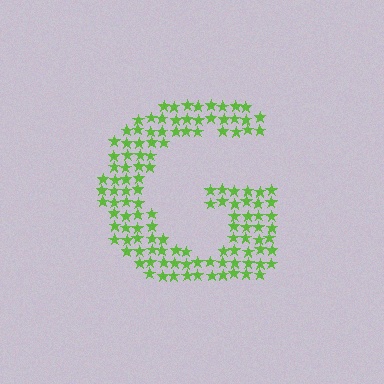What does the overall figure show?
The overall figure shows the letter G.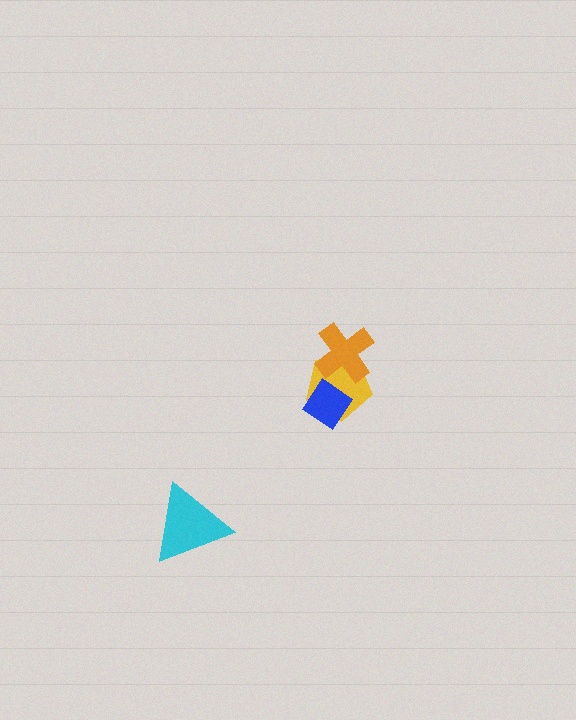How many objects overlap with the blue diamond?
1 object overlaps with the blue diamond.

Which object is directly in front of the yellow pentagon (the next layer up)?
The orange cross is directly in front of the yellow pentagon.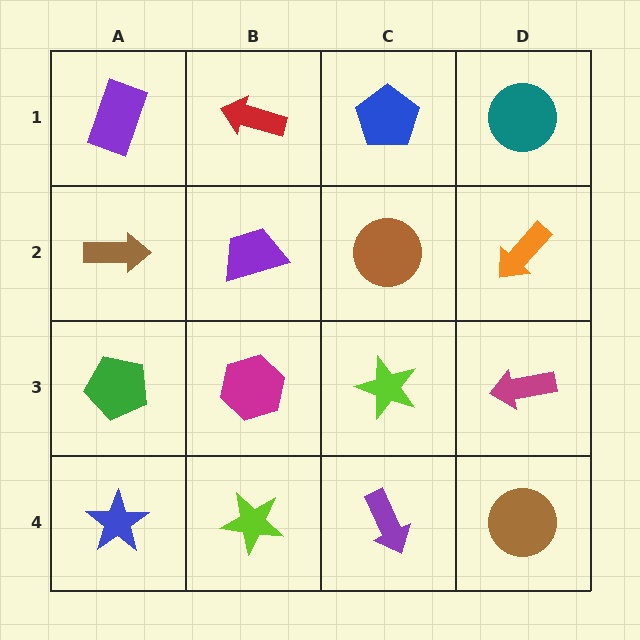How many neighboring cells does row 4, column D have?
2.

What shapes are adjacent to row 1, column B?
A purple trapezoid (row 2, column B), a purple rectangle (row 1, column A), a blue pentagon (row 1, column C).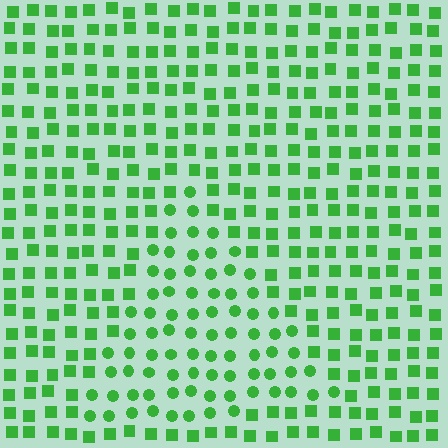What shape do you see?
I see a triangle.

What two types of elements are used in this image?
The image uses circles inside the triangle region and squares outside it.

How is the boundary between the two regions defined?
The boundary is defined by a change in element shape: circles inside vs. squares outside. All elements share the same color and spacing.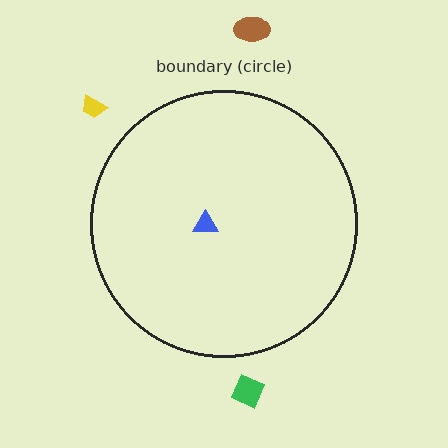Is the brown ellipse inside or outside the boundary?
Outside.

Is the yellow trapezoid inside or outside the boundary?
Outside.